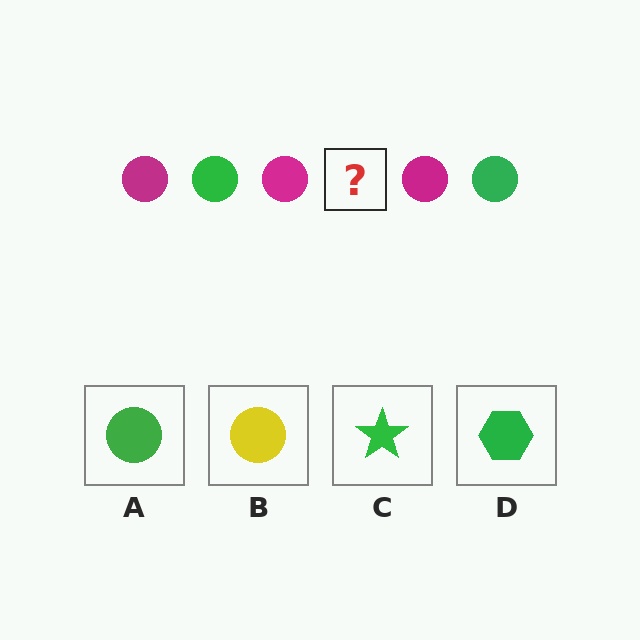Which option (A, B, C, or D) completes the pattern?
A.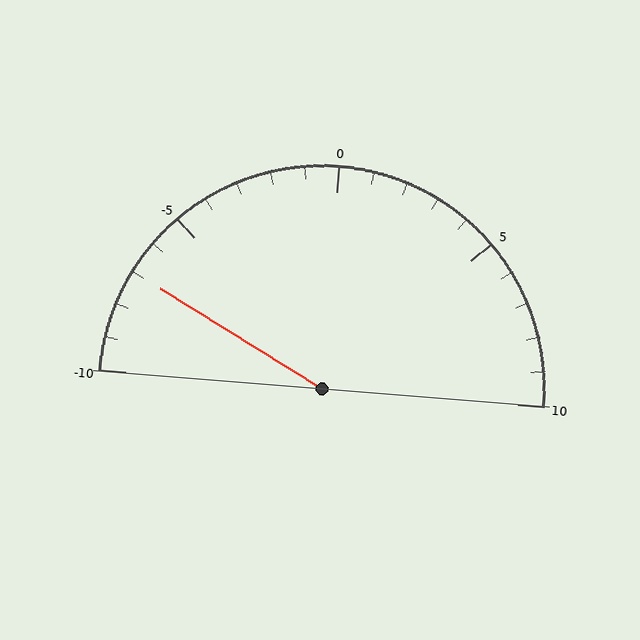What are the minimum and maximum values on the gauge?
The gauge ranges from -10 to 10.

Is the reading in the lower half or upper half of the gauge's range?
The reading is in the lower half of the range (-10 to 10).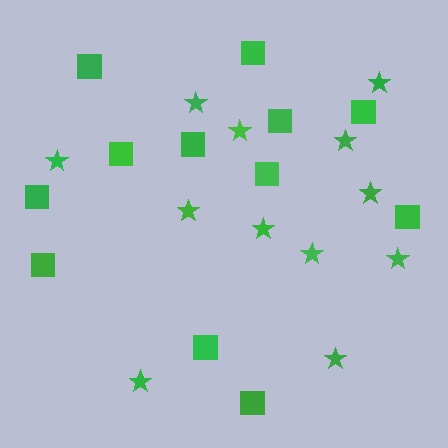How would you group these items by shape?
There are 2 groups: one group of squares (12) and one group of stars (12).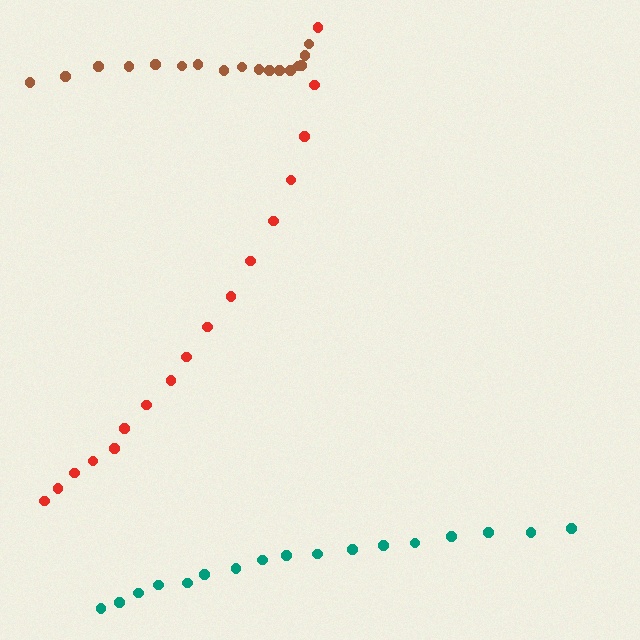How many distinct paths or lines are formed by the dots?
There are 3 distinct paths.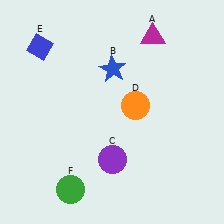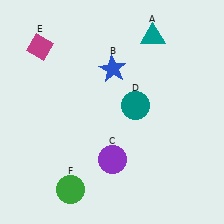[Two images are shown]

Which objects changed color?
A changed from magenta to teal. D changed from orange to teal. E changed from blue to magenta.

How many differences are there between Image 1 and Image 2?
There are 3 differences between the two images.